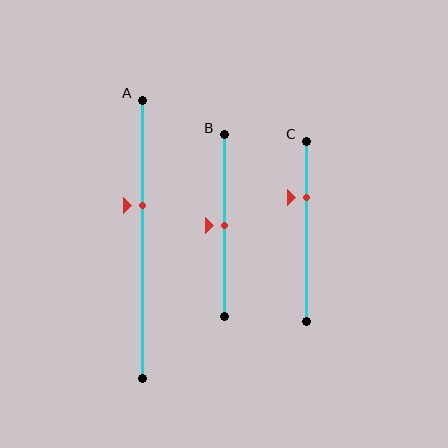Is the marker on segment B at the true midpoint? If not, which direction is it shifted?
Yes, the marker on segment B is at the true midpoint.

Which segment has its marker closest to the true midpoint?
Segment B has its marker closest to the true midpoint.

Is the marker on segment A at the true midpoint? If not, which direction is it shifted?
No, the marker on segment A is shifted upward by about 12% of the segment length.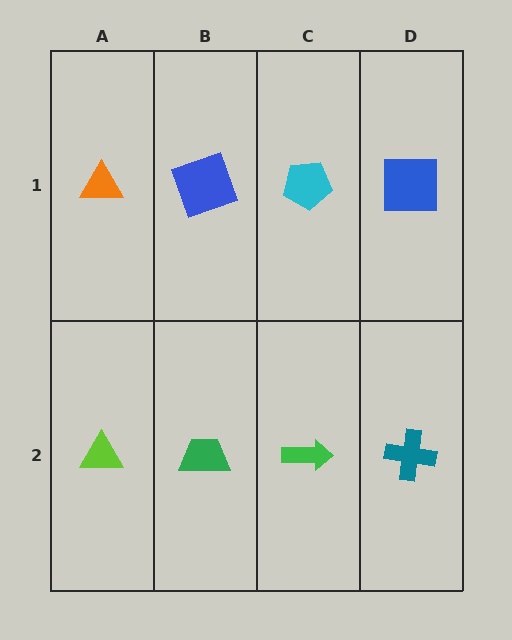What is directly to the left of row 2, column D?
A green arrow.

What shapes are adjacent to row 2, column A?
An orange triangle (row 1, column A), a green trapezoid (row 2, column B).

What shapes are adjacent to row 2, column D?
A blue square (row 1, column D), a green arrow (row 2, column C).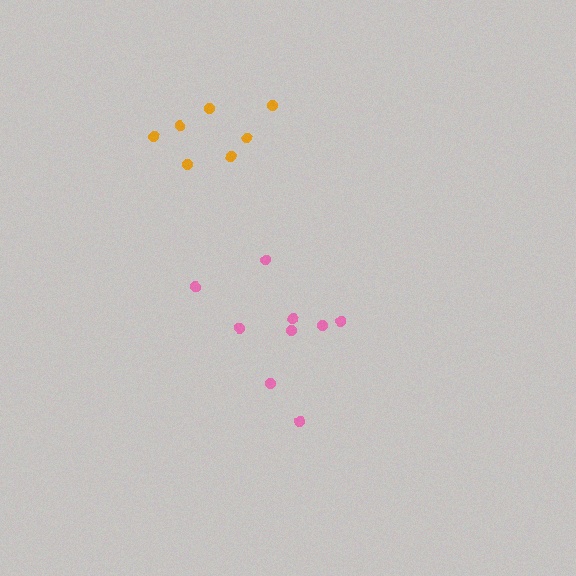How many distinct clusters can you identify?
There are 2 distinct clusters.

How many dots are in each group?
Group 1: 7 dots, Group 2: 9 dots (16 total).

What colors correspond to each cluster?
The clusters are colored: orange, pink.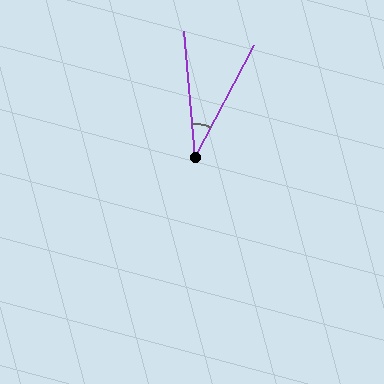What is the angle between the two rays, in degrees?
Approximately 32 degrees.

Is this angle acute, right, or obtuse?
It is acute.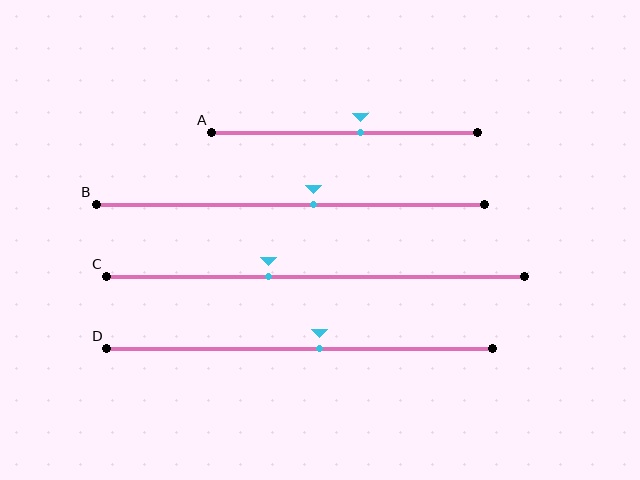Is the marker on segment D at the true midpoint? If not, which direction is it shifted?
No, the marker on segment D is shifted to the right by about 5% of the segment length.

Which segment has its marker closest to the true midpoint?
Segment D has its marker closest to the true midpoint.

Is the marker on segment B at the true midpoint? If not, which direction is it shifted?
No, the marker on segment B is shifted to the right by about 6% of the segment length.